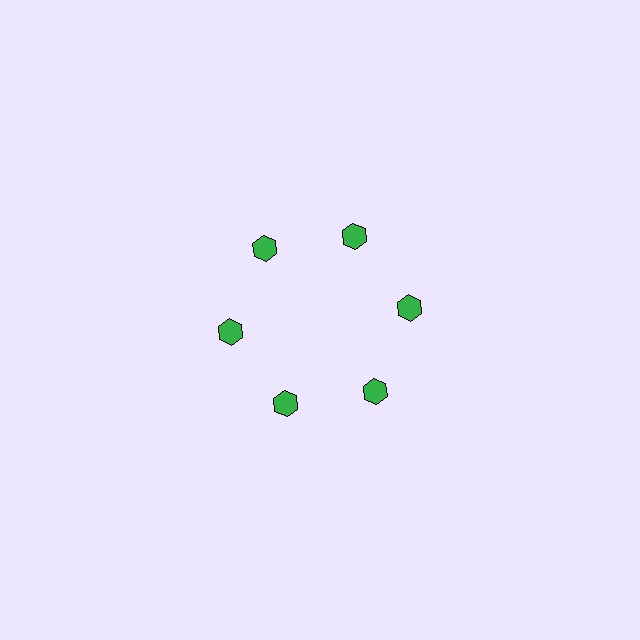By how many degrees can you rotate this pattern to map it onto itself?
The pattern maps onto itself every 60 degrees of rotation.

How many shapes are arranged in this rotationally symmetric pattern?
There are 6 shapes, arranged in 6 groups of 1.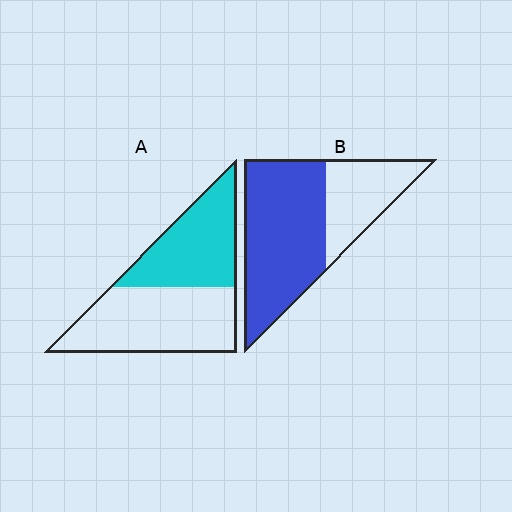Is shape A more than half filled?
No.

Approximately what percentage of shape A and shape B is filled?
A is approximately 45% and B is approximately 65%.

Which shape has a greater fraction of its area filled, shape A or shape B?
Shape B.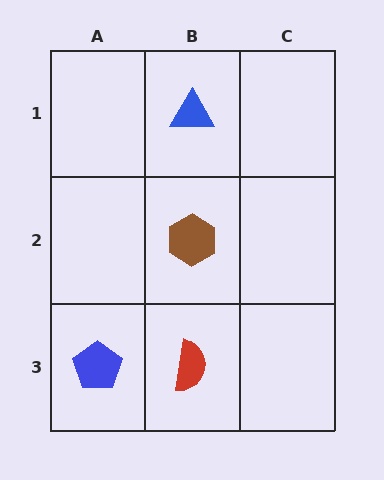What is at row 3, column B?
A red semicircle.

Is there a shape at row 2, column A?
No, that cell is empty.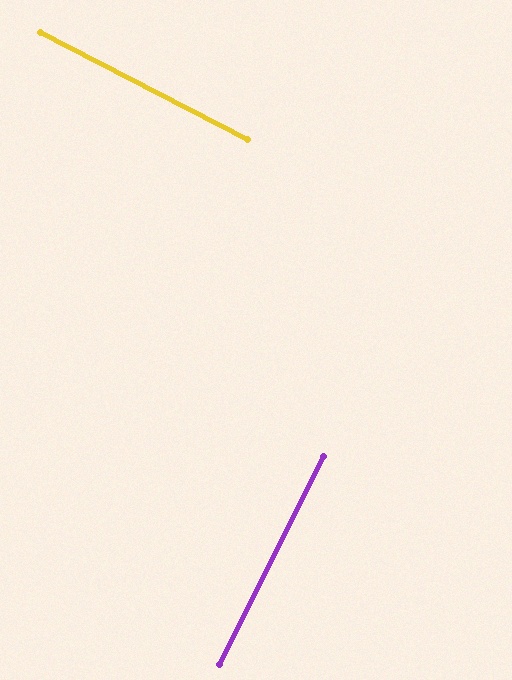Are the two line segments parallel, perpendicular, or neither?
Perpendicular — they meet at approximately 89°.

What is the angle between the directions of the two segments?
Approximately 89 degrees.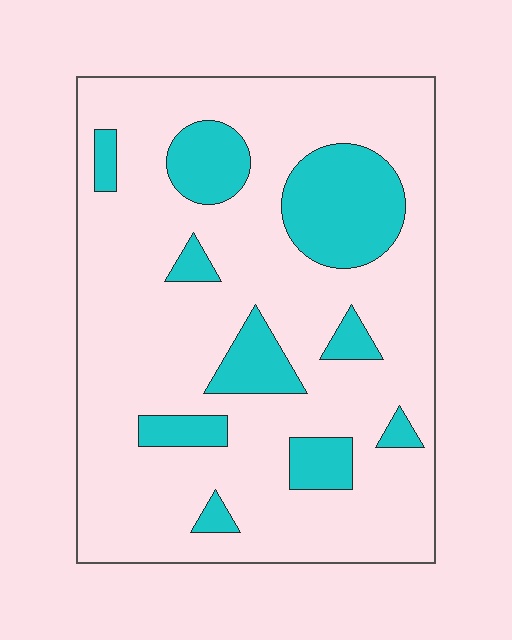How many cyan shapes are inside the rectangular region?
10.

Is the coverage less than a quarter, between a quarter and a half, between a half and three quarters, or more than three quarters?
Less than a quarter.